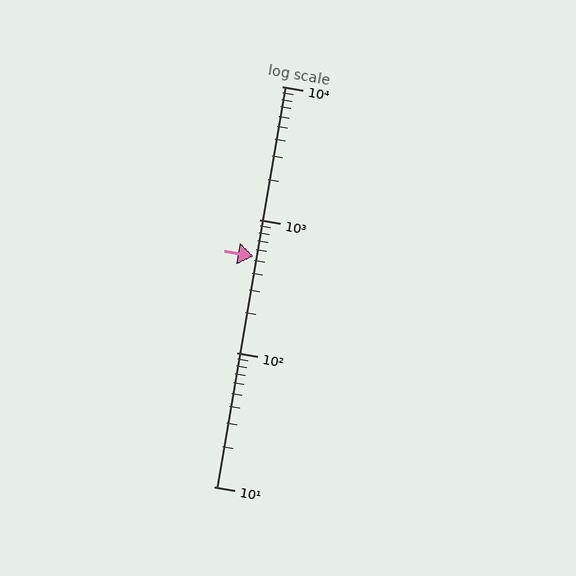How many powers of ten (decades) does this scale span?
The scale spans 3 decades, from 10 to 10000.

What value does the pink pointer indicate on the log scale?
The pointer indicates approximately 530.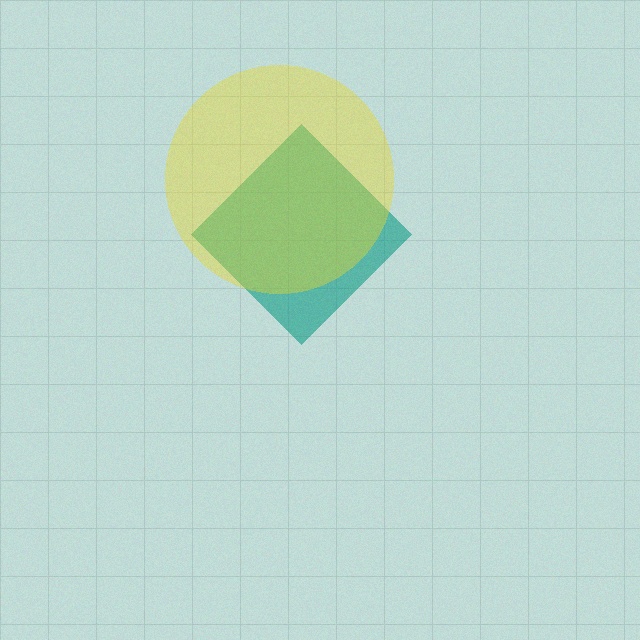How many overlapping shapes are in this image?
There are 2 overlapping shapes in the image.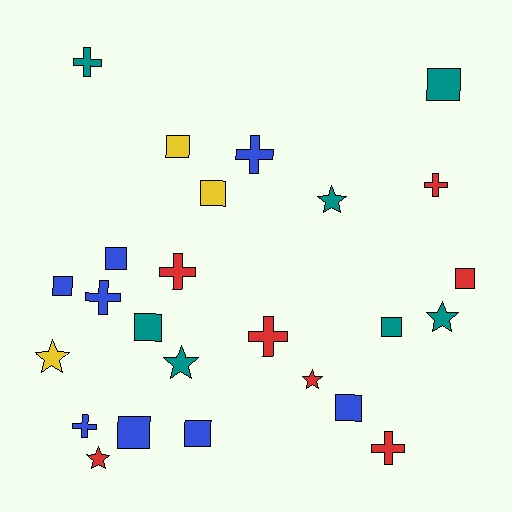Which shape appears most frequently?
Square, with 11 objects.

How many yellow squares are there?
There are 2 yellow squares.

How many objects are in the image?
There are 25 objects.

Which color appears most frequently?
Blue, with 8 objects.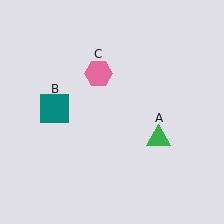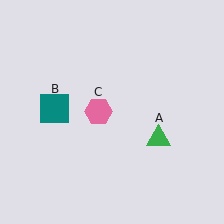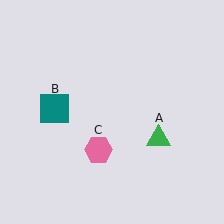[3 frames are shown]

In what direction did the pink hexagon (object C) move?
The pink hexagon (object C) moved down.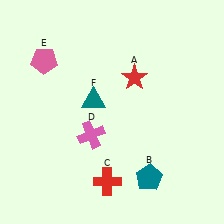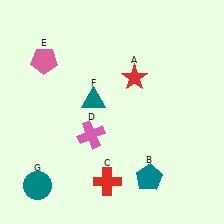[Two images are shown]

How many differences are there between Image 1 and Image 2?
There is 1 difference between the two images.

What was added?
A teal circle (G) was added in Image 2.